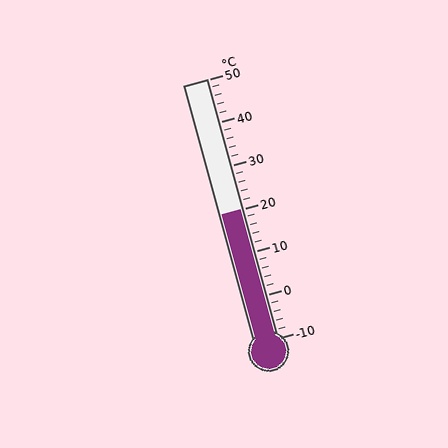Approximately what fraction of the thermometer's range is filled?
The thermometer is filled to approximately 50% of its range.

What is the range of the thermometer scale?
The thermometer scale ranges from -10°C to 50°C.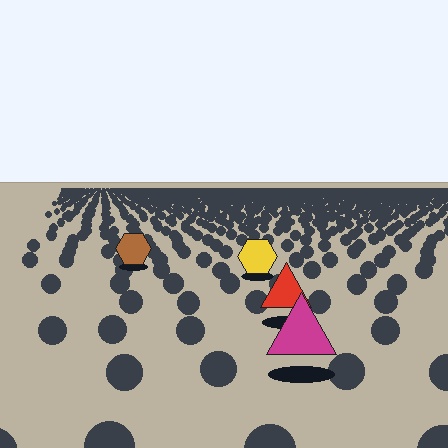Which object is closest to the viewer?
The magenta triangle is closest. The texture marks near it are larger and more spread out.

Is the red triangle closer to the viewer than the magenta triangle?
No. The magenta triangle is closer — you can tell from the texture gradient: the ground texture is coarser near it.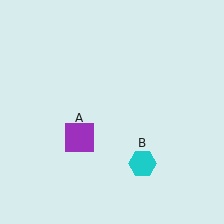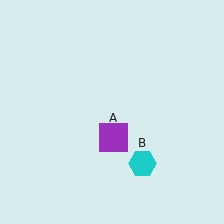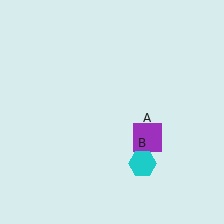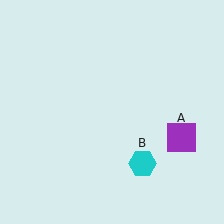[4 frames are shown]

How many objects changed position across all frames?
1 object changed position: purple square (object A).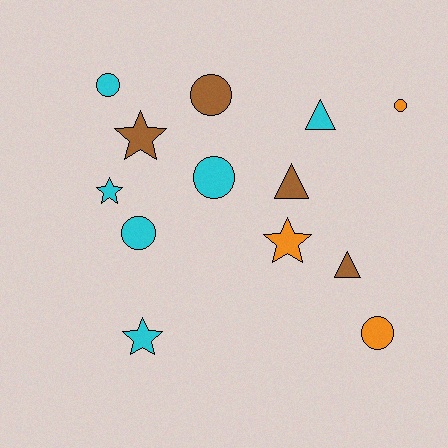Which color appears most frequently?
Cyan, with 6 objects.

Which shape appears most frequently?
Circle, with 6 objects.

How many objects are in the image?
There are 13 objects.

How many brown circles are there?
There is 1 brown circle.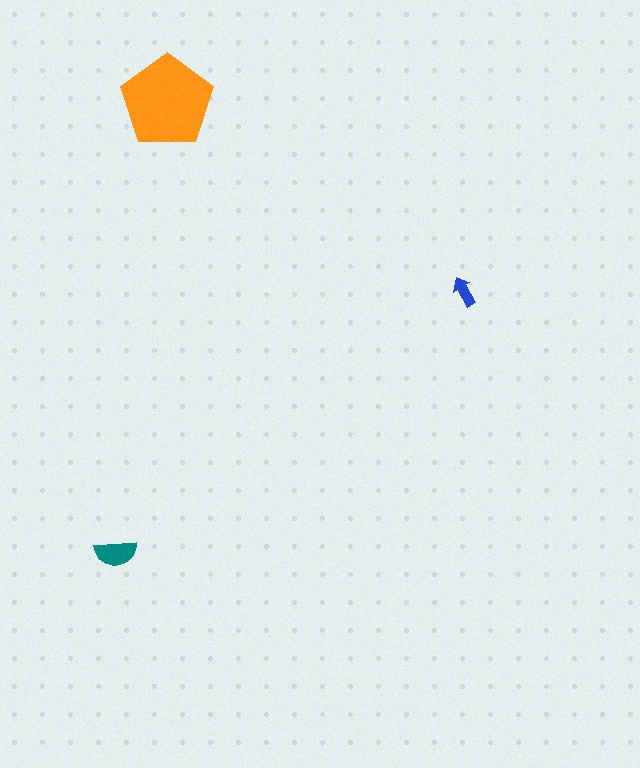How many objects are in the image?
There are 3 objects in the image.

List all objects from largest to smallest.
The orange pentagon, the teal semicircle, the blue arrow.